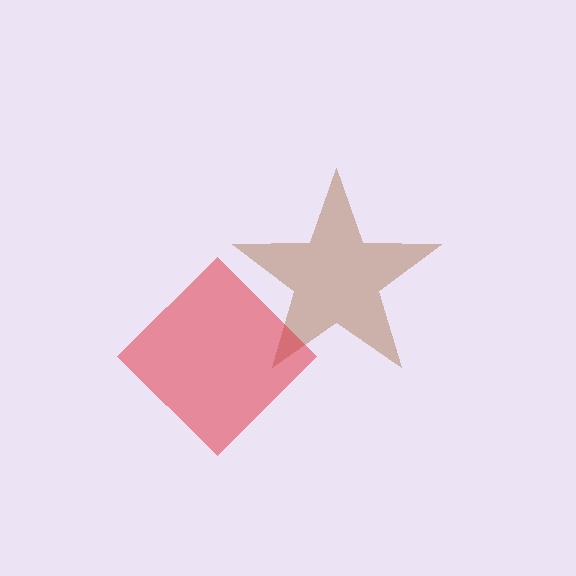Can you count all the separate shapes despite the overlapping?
Yes, there are 2 separate shapes.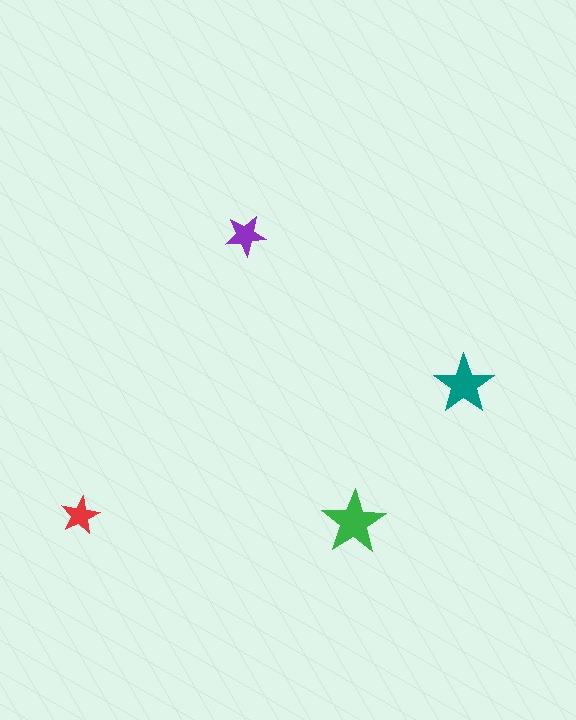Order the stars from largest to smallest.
the green one, the teal one, the purple one, the red one.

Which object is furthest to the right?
The teal star is rightmost.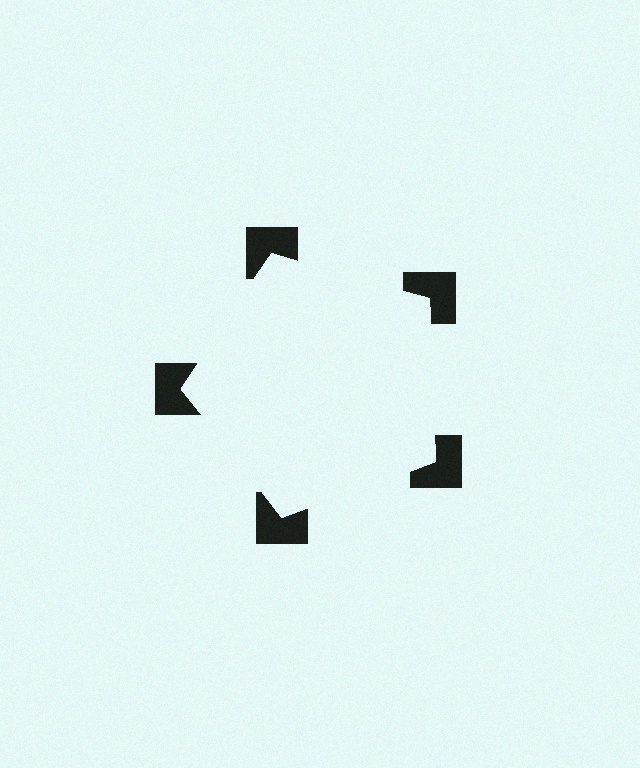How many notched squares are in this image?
There are 5 — one at each vertex of the illusory pentagon.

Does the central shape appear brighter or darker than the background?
It typically appears slightly brighter than the background, even though no actual brightness change is drawn.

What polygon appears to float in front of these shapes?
An illusory pentagon — its edges are inferred from the aligned wedge cuts in the notched squares, not physically drawn.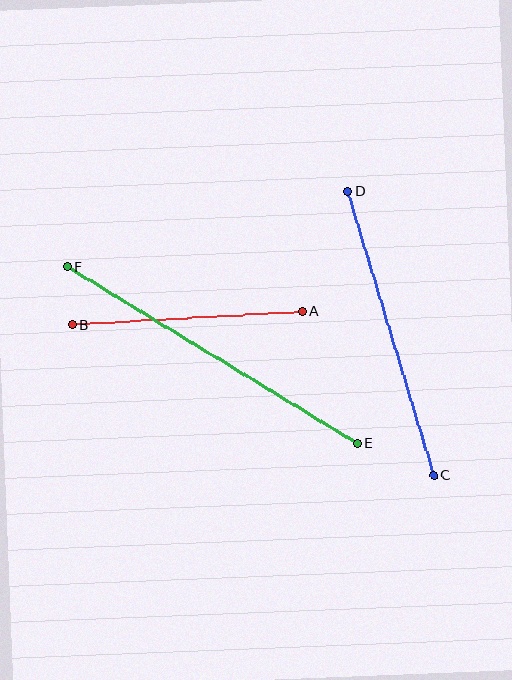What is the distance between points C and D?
The distance is approximately 297 pixels.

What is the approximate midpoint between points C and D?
The midpoint is at approximately (391, 333) pixels.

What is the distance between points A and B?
The distance is approximately 230 pixels.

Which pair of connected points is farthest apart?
Points E and F are farthest apart.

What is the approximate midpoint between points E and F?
The midpoint is at approximately (212, 355) pixels.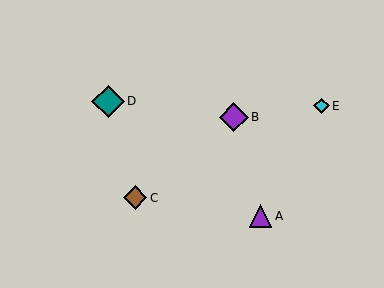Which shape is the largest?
The teal diamond (labeled D) is the largest.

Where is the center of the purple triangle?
The center of the purple triangle is at (260, 216).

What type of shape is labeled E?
Shape E is a cyan diamond.